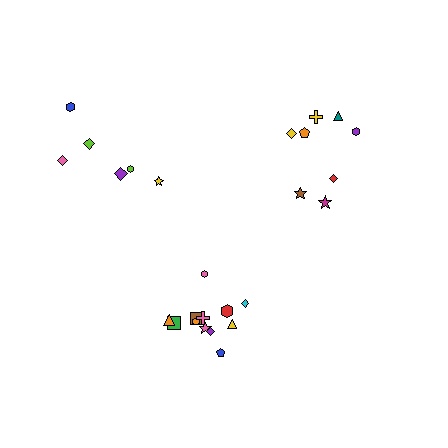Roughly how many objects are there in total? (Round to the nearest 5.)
Roughly 25 objects in total.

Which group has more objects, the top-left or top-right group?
The top-right group.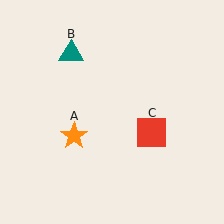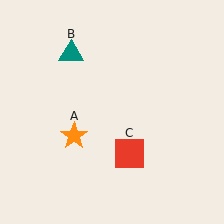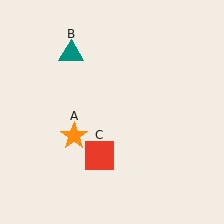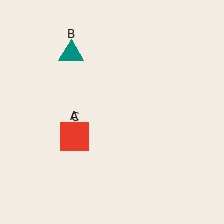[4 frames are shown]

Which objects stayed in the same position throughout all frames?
Orange star (object A) and teal triangle (object B) remained stationary.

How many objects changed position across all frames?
1 object changed position: red square (object C).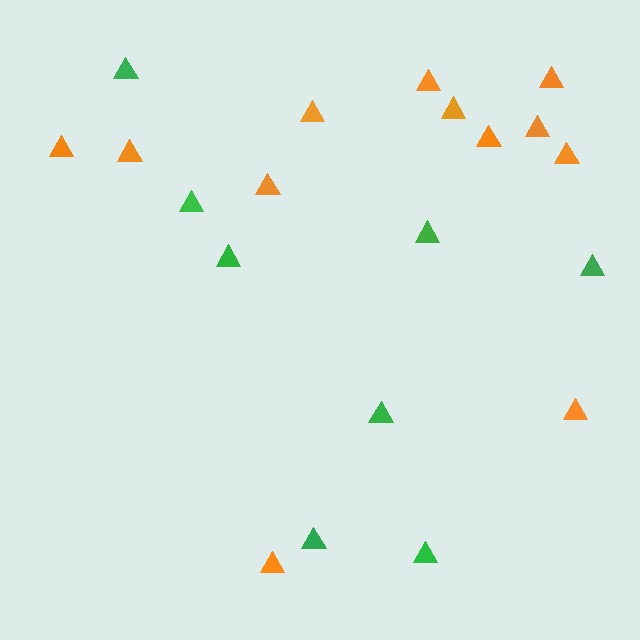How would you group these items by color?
There are 2 groups: one group of orange triangles (12) and one group of green triangles (8).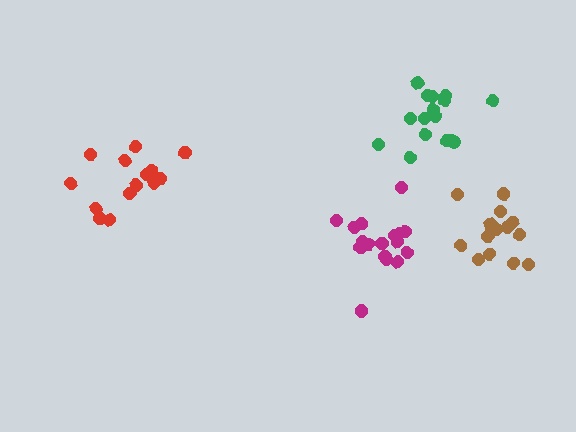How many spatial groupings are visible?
There are 4 spatial groupings.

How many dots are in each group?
Group 1: 17 dots, Group 2: 14 dots, Group 3: 17 dots, Group 4: 15 dots (63 total).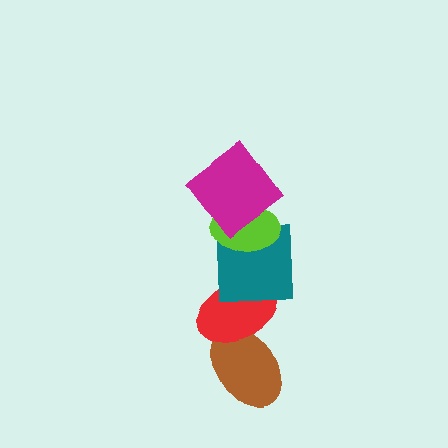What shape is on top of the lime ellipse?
The magenta diamond is on top of the lime ellipse.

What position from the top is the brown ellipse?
The brown ellipse is 5th from the top.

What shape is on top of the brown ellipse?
The red ellipse is on top of the brown ellipse.